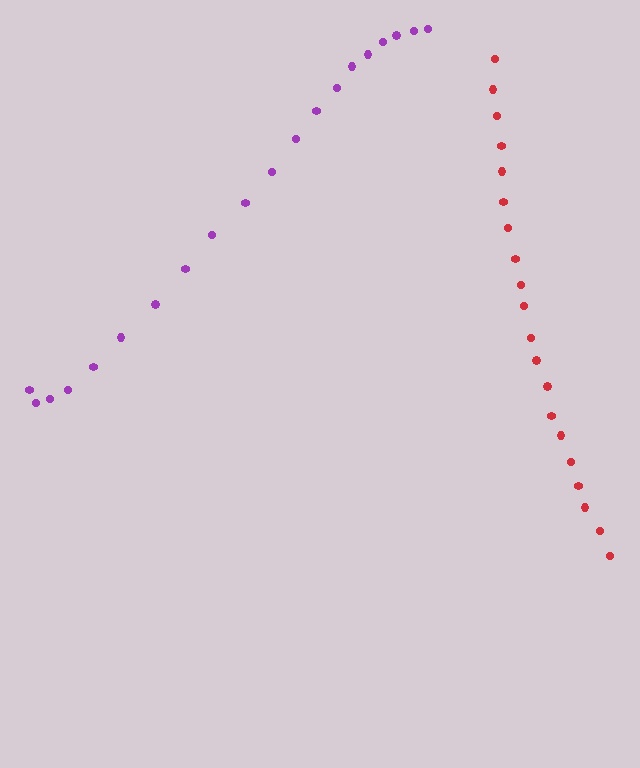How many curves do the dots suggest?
There are 2 distinct paths.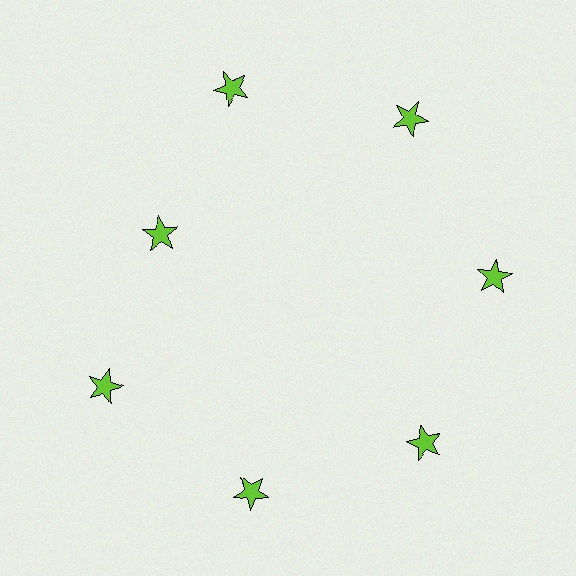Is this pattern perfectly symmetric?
No. The 7 lime stars are arranged in a ring, but one element near the 10 o'clock position is pulled inward toward the center, breaking the 7-fold rotational symmetry.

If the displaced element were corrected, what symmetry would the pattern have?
It would have 7-fold rotational symmetry — the pattern would map onto itself every 51 degrees.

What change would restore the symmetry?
The symmetry would be restored by moving it outward, back onto the ring so that all 7 stars sit at equal angles and equal distance from the center.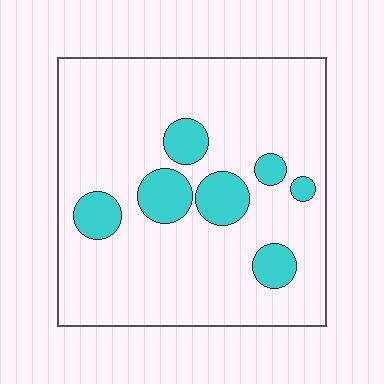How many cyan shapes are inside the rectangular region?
7.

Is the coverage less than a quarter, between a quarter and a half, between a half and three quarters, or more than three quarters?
Less than a quarter.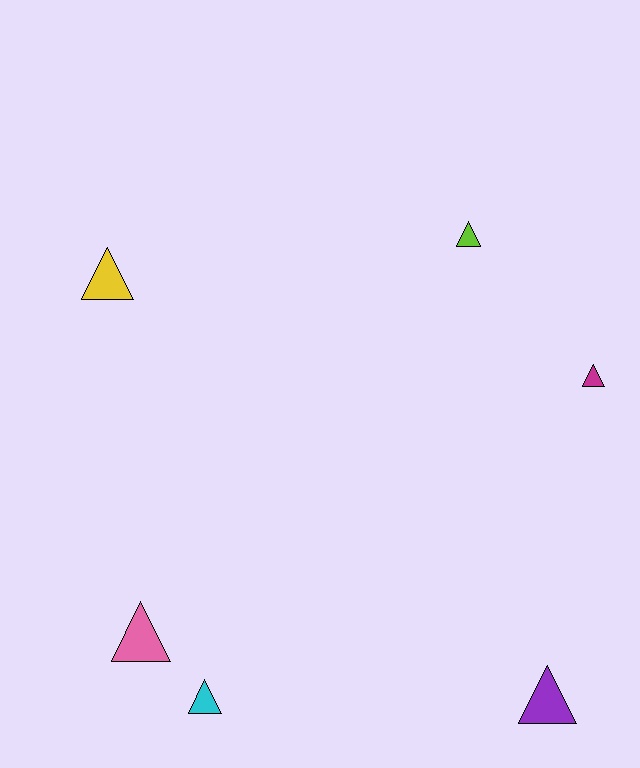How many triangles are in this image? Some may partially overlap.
There are 6 triangles.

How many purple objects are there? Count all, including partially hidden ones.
There is 1 purple object.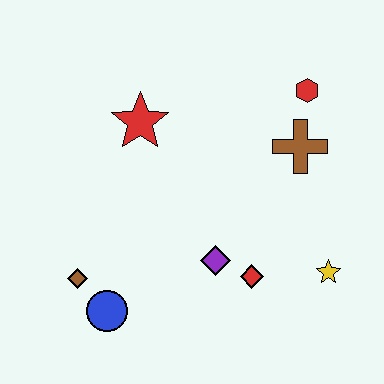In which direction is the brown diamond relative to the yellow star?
The brown diamond is to the left of the yellow star.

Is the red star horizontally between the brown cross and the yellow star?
No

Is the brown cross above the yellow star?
Yes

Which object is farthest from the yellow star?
The brown diamond is farthest from the yellow star.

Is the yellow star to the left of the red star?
No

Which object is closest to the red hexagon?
The brown cross is closest to the red hexagon.